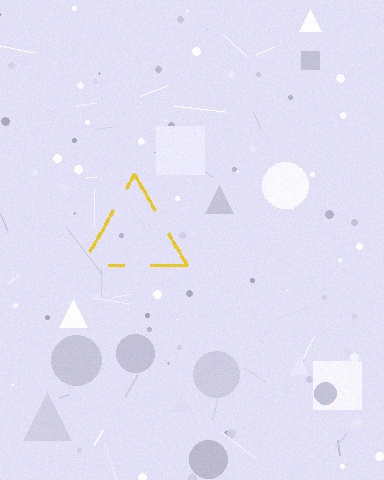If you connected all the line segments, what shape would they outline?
They would outline a triangle.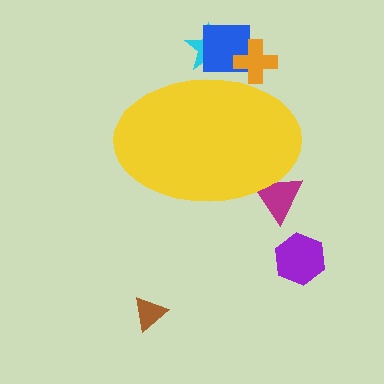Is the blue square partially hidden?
Yes, the blue square is partially hidden behind the yellow ellipse.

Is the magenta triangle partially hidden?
Yes, the magenta triangle is partially hidden behind the yellow ellipse.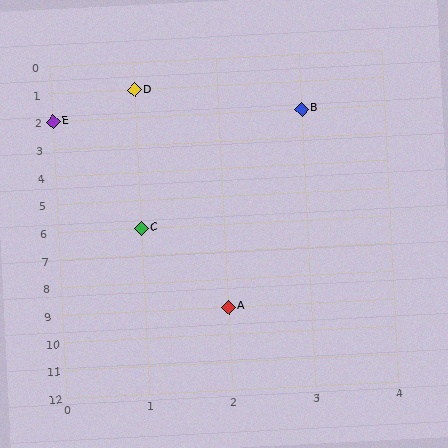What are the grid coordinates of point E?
Point E is at grid coordinates (0, 2).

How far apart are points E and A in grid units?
Points E and A are 2 columns and 7 rows apart (about 7.3 grid units diagonally).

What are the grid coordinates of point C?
Point C is at grid coordinates (1, 6).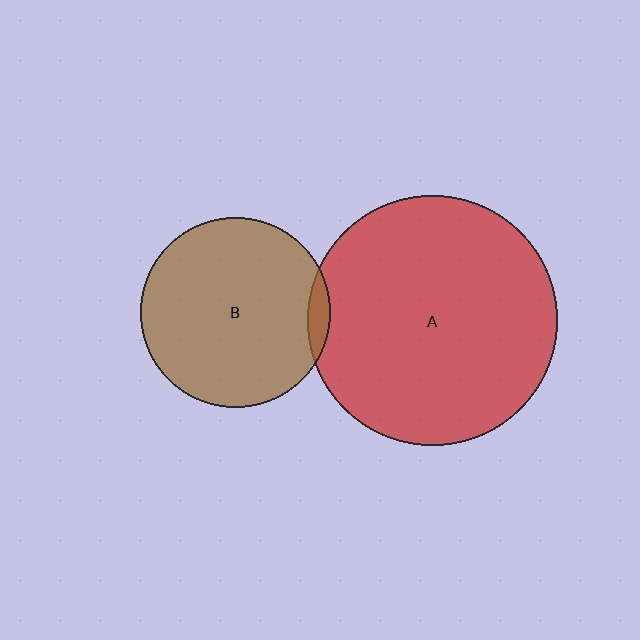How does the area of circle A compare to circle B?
Approximately 1.7 times.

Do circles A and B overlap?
Yes.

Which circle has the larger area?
Circle A (red).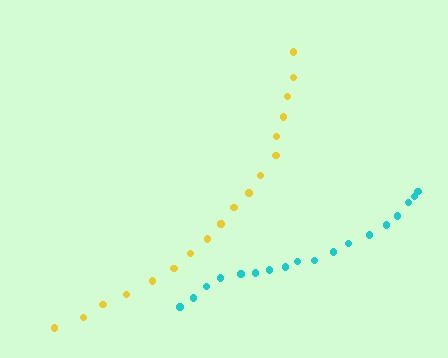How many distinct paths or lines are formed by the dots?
There are 2 distinct paths.